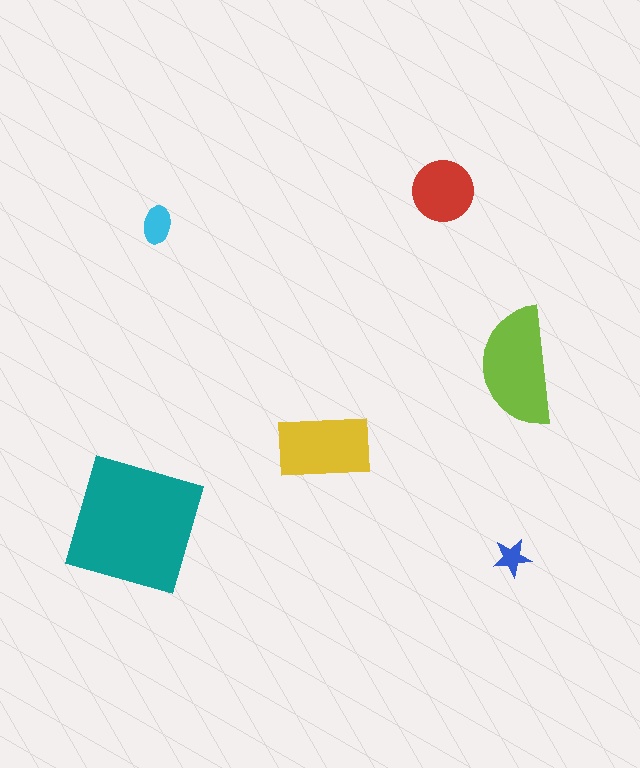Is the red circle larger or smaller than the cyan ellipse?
Larger.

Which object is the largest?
The teal square.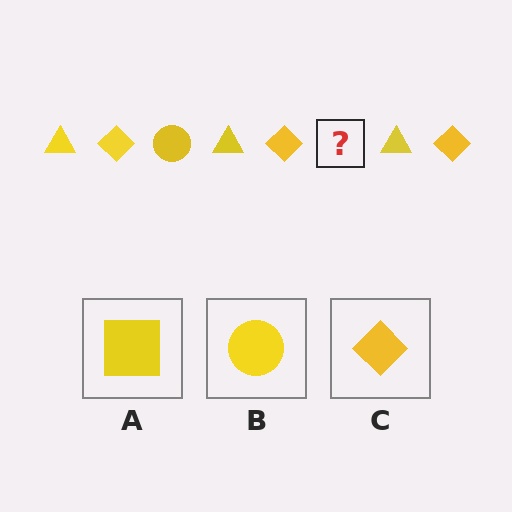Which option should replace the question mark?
Option B.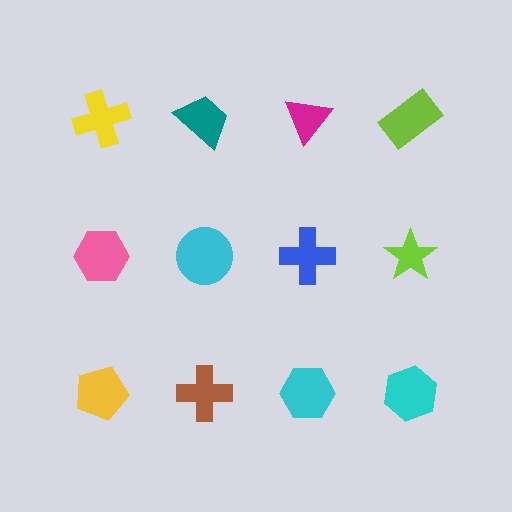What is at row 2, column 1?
A pink hexagon.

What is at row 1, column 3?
A magenta triangle.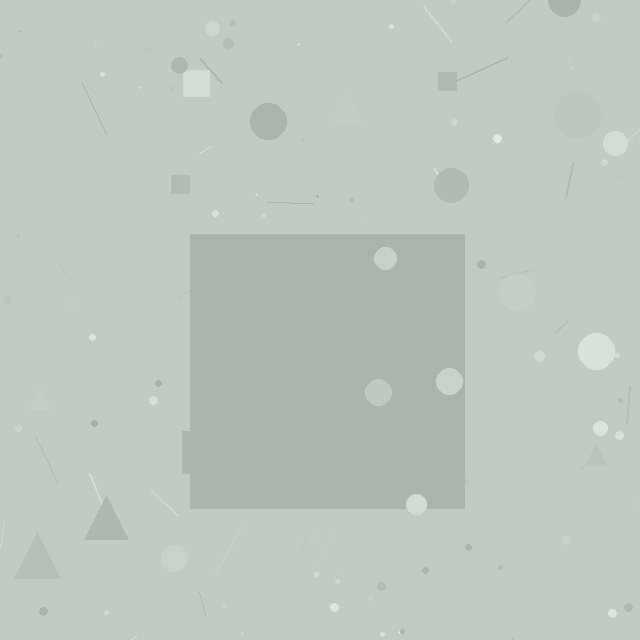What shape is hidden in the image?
A square is hidden in the image.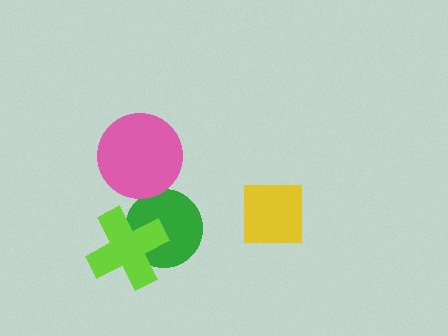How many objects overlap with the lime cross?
1 object overlaps with the lime cross.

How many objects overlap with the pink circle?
0 objects overlap with the pink circle.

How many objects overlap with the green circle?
1 object overlaps with the green circle.